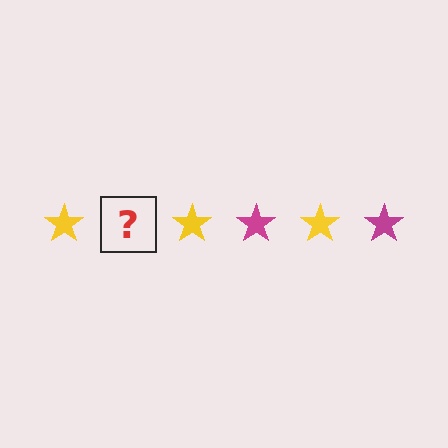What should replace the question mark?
The question mark should be replaced with a magenta star.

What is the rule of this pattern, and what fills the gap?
The rule is that the pattern cycles through yellow, magenta stars. The gap should be filled with a magenta star.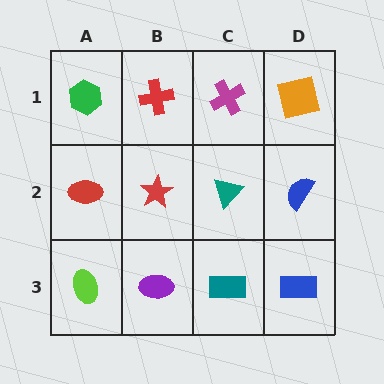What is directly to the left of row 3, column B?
A lime ellipse.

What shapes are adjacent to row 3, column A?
A red ellipse (row 2, column A), a purple ellipse (row 3, column B).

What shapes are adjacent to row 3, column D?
A blue semicircle (row 2, column D), a teal rectangle (row 3, column C).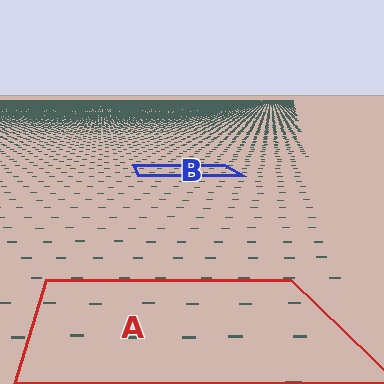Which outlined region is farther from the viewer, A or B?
Region B is farther from the viewer — the texture elements inside it appear smaller and more densely packed.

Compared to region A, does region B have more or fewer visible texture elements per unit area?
Region B has more texture elements per unit area — they are packed more densely because it is farther away.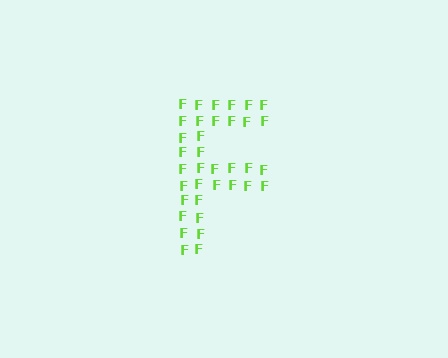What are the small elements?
The small elements are letter F's.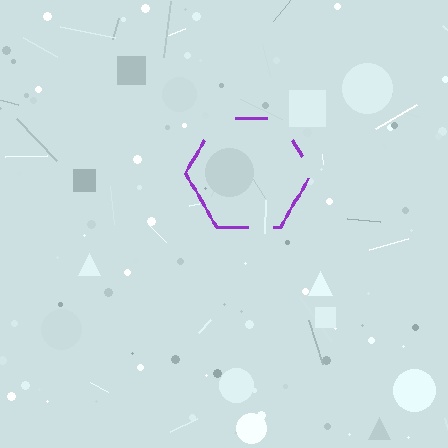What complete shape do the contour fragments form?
The contour fragments form a hexagon.